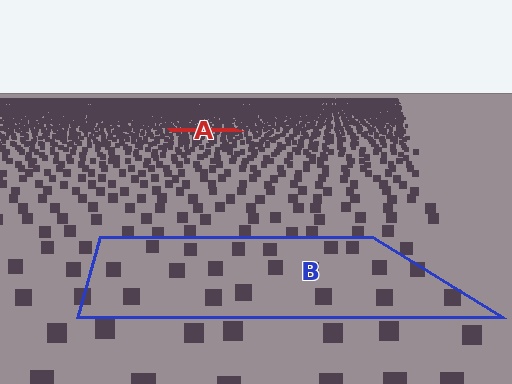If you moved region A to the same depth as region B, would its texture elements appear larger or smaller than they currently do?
They would appear larger. At a closer depth, the same texture elements are projected at a bigger on-screen size.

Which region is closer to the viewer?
Region B is closer. The texture elements there are larger and more spread out.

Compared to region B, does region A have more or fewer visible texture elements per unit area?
Region A has more texture elements per unit area — they are packed more densely because it is farther away.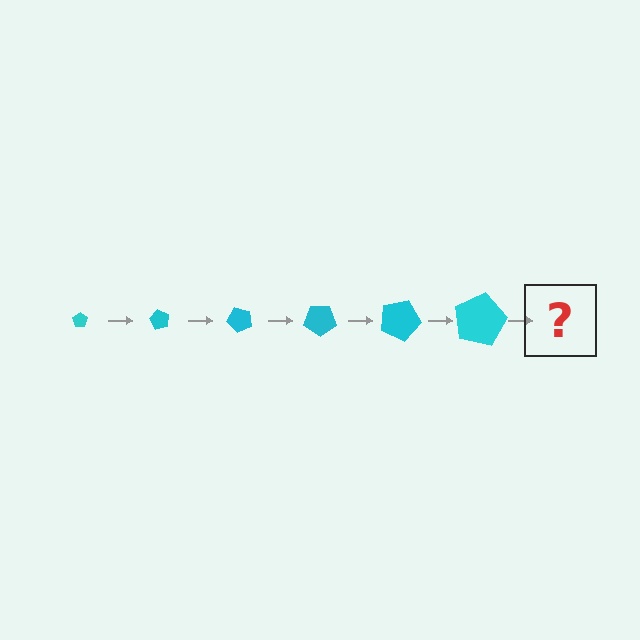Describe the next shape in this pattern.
It should be a pentagon, larger than the previous one and rotated 360 degrees from the start.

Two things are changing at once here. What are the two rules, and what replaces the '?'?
The two rules are that the pentagon grows larger each step and it rotates 60 degrees each step. The '?' should be a pentagon, larger than the previous one and rotated 360 degrees from the start.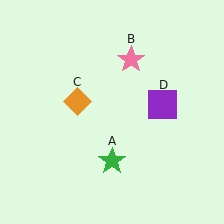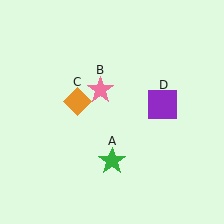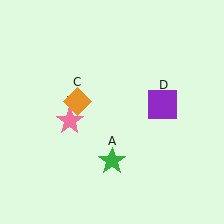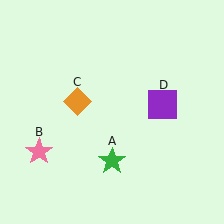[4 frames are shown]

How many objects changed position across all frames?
1 object changed position: pink star (object B).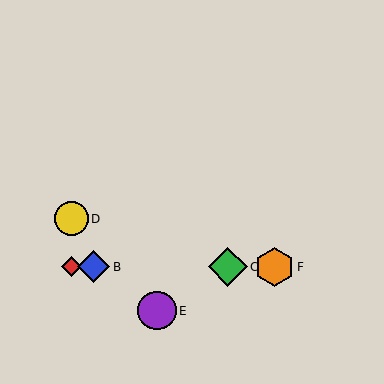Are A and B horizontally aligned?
Yes, both are at y≈267.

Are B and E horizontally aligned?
No, B is at y≈267 and E is at y≈311.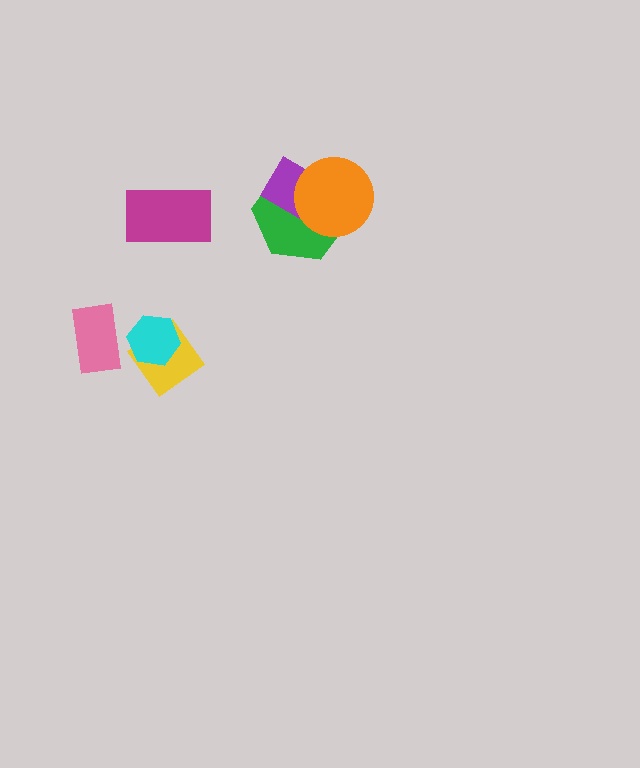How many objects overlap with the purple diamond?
2 objects overlap with the purple diamond.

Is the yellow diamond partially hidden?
Yes, it is partially covered by another shape.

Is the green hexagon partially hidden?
Yes, it is partially covered by another shape.